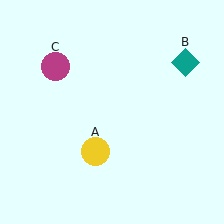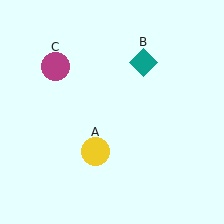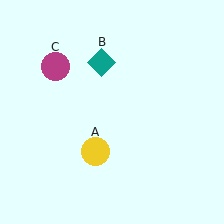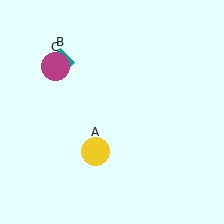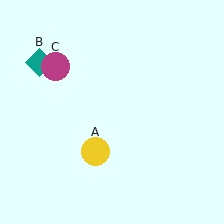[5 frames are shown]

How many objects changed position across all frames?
1 object changed position: teal diamond (object B).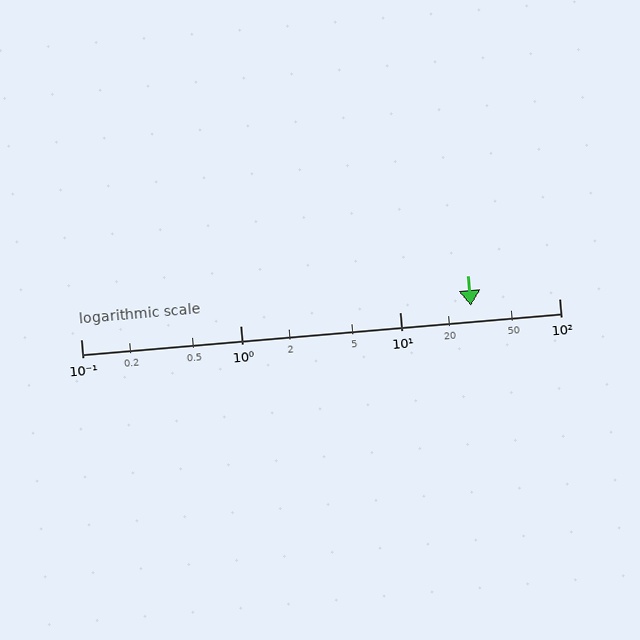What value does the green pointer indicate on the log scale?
The pointer indicates approximately 28.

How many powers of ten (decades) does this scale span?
The scale spans 3 decades, from 0.1 to 100.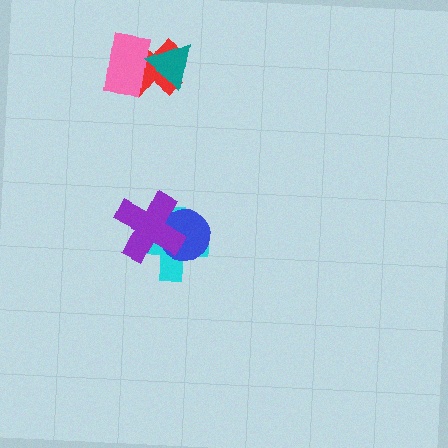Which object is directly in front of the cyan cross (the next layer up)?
The blue circle is directly in front of the cyan cross.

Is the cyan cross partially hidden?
Yes, it is partially covered by another shape.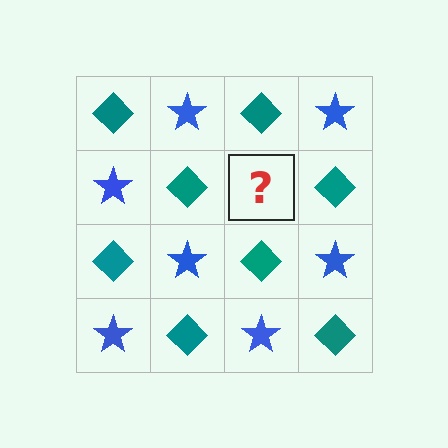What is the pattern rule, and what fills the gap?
The rule is that it alternates teal diamond and blue star in a checkerboard pattern. The gap should be filled with a blue star.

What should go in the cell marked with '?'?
The missing cell should contain a blue star.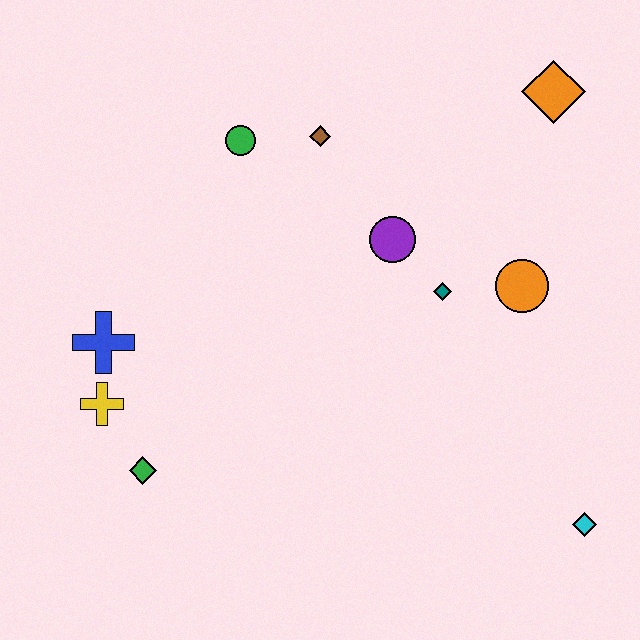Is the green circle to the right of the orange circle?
No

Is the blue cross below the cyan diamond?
No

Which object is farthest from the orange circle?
The yellow cross is farthest from the orange circle.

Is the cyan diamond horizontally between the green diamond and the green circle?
No